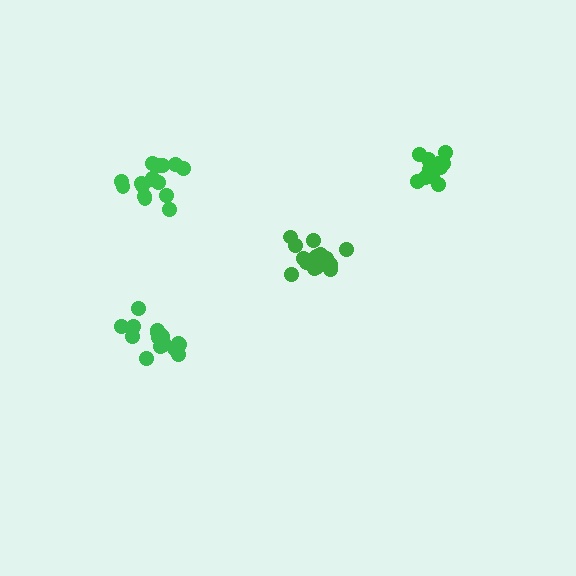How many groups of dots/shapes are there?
There are 4 groups.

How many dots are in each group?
Group 1: 12 dots, Group 2: 16 dots, Group 3: 16 dots, Group 4: 17 dots (61 total).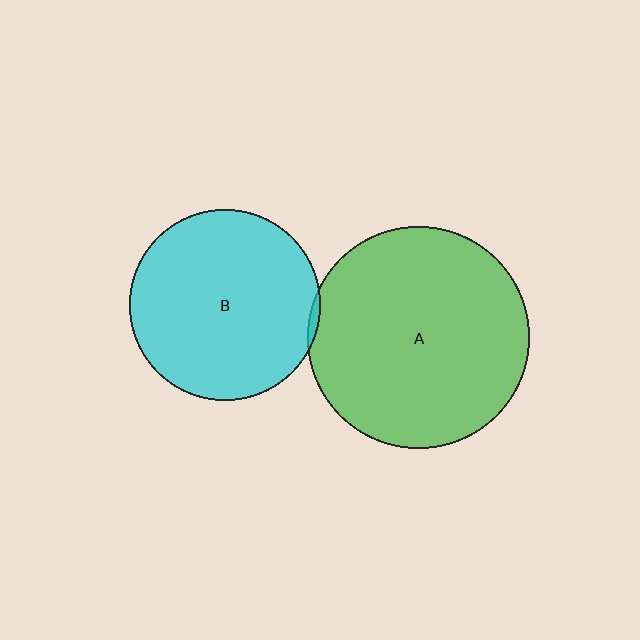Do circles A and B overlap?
Yes.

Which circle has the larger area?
Circle A (green).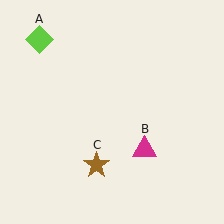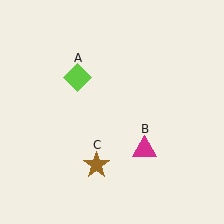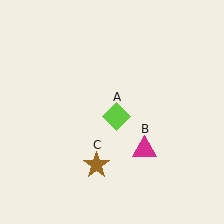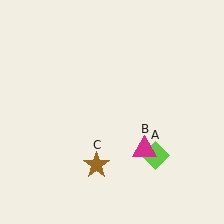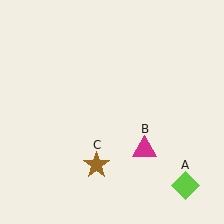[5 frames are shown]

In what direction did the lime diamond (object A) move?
The lime diamond (object A) moved down and to the right.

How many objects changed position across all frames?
1 object changed position: lime diamond (object A).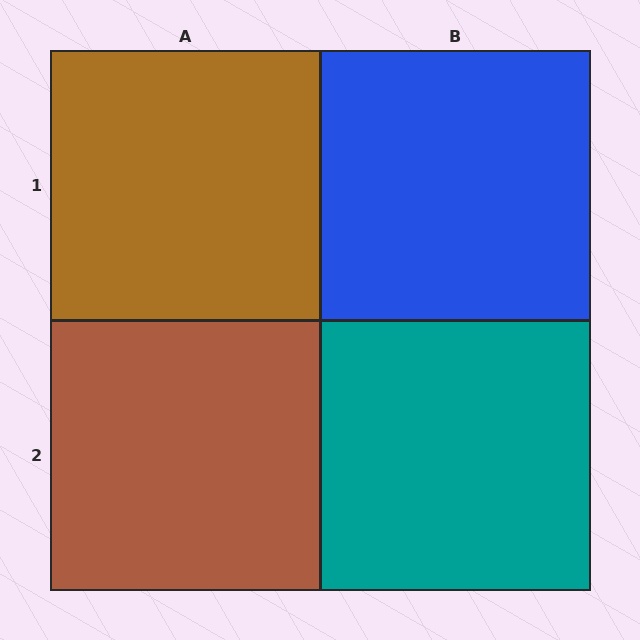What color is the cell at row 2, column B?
Teal.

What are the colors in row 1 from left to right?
Brown, blue.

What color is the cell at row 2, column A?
Brown.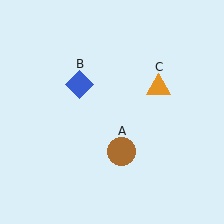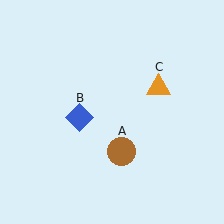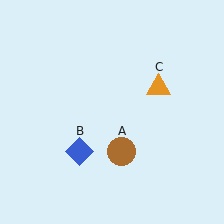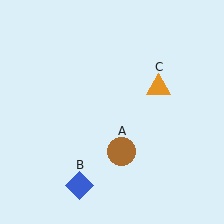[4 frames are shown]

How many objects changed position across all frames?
1 object changed position: blue diamond (object B).